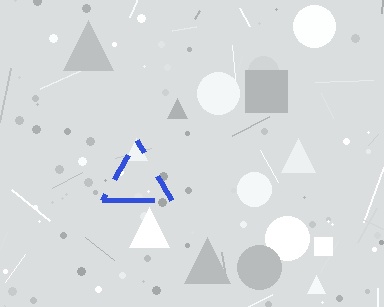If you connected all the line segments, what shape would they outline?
They would outline a triangle.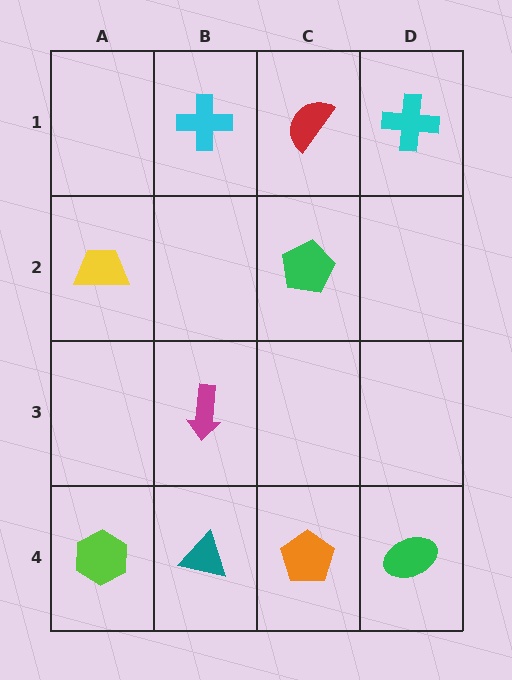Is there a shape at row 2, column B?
No, that cell is empty.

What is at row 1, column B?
A cyan cross.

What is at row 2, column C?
A green pentagon.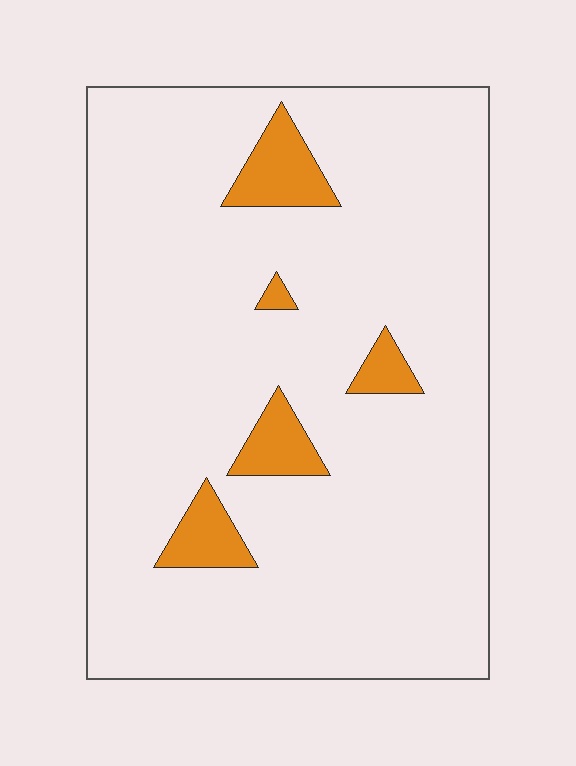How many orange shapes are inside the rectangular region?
5.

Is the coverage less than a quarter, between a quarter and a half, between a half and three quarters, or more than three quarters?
Less than a quarter.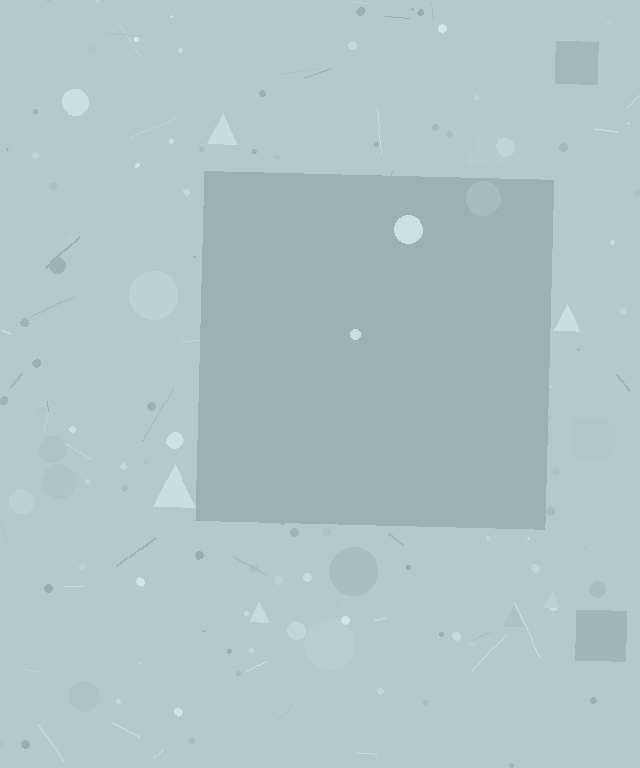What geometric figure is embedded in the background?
A square is embedded in the background.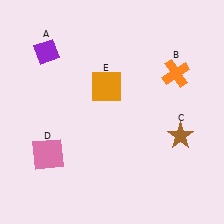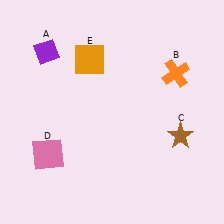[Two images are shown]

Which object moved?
The orange square (E) moved up.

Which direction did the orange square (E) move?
The orange square (E) moved up.